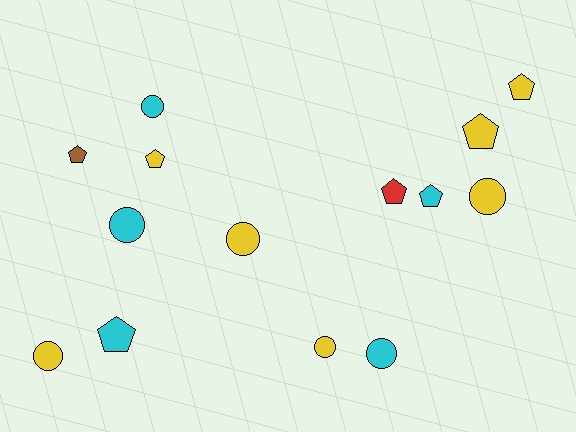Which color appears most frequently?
Yellow, with 7 objects.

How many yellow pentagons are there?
There are 3 yellow pentagons.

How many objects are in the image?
There are 14 objects.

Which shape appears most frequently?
Pentagon, with 7 objects.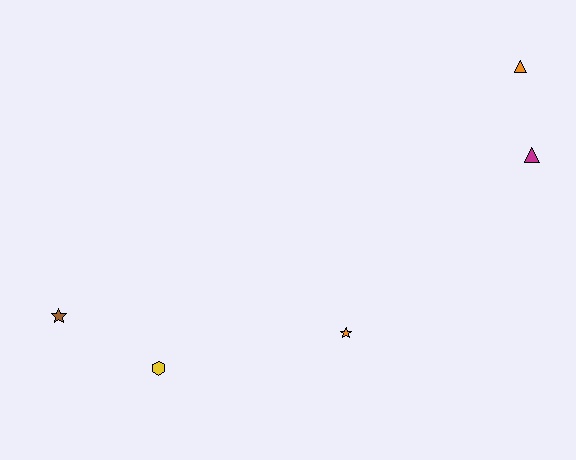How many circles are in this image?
There are no circles.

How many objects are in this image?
There are 5 objects.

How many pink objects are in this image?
There are no pink objects.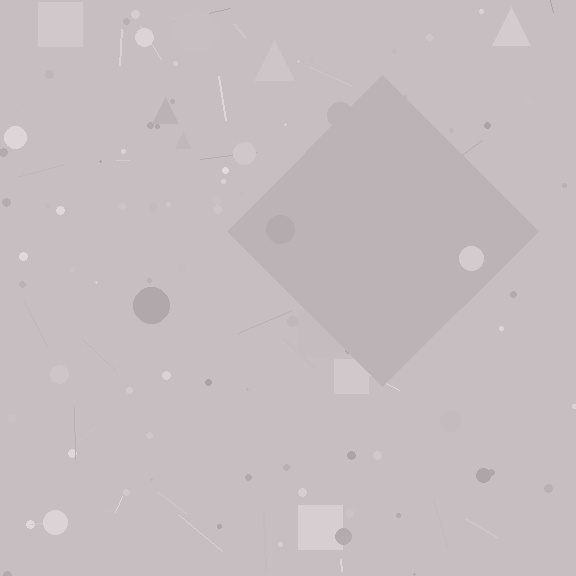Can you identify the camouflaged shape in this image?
The camouflaged shape is a diamond.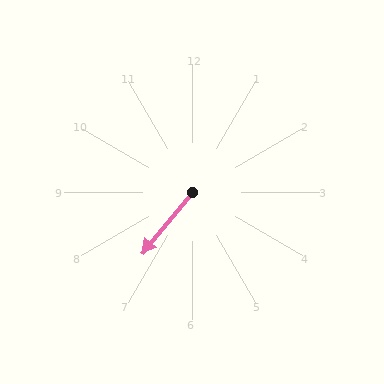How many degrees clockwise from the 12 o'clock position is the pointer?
Approximately 219 degrees.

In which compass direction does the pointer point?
Southwest.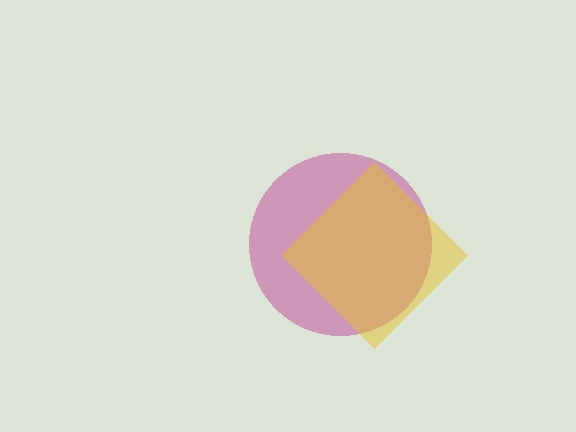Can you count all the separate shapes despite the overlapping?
Yes, there are 2 separate shapes.